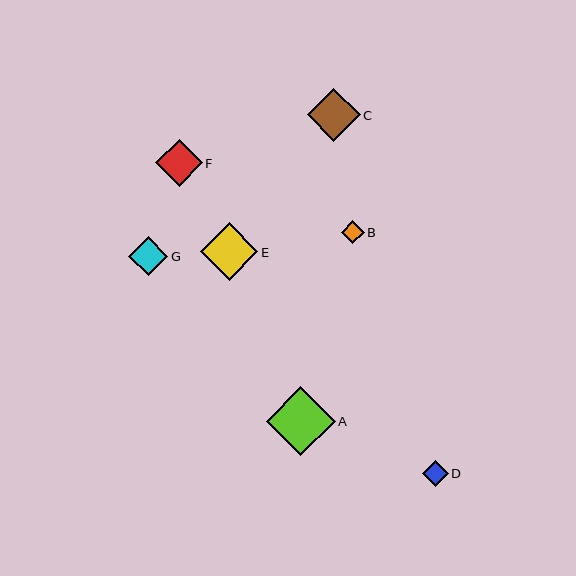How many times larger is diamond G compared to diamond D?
Diamond G is approximately 1.5 times the size of diamond D.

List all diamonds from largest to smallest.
From largest to smallest: A, E, C, F, G, D, B.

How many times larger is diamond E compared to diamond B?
Diamond E is approximately 2.5 times the size of diamond B.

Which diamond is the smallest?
Diamond B is the smallest with a size of approximately 23 pixels.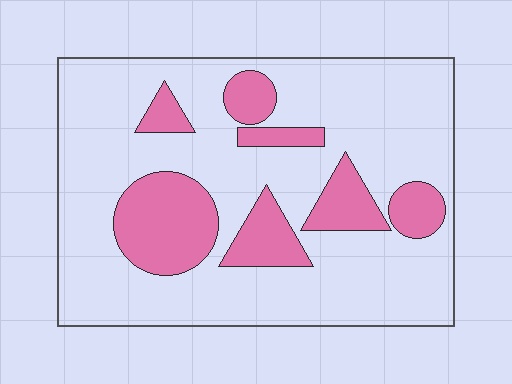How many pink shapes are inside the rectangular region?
7.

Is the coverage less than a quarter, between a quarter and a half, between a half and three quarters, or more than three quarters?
Less than a quarter.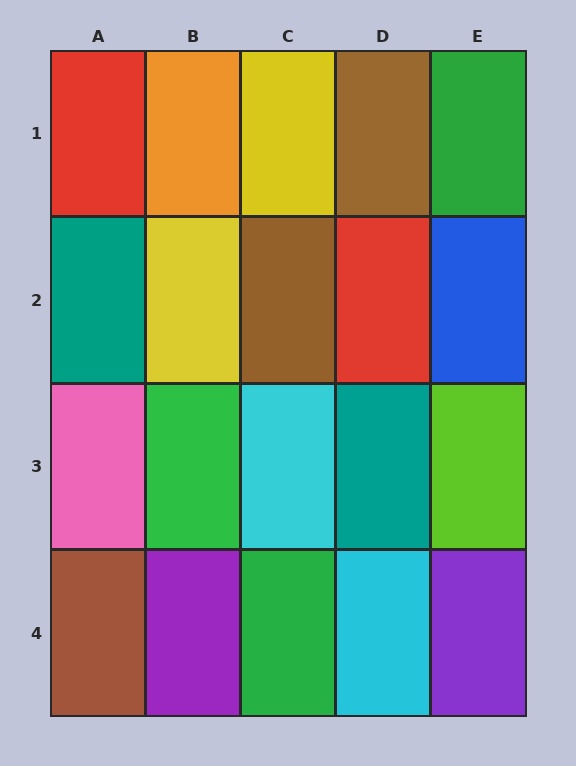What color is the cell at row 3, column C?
Cyan.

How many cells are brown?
3 cells are brown.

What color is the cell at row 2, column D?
Red.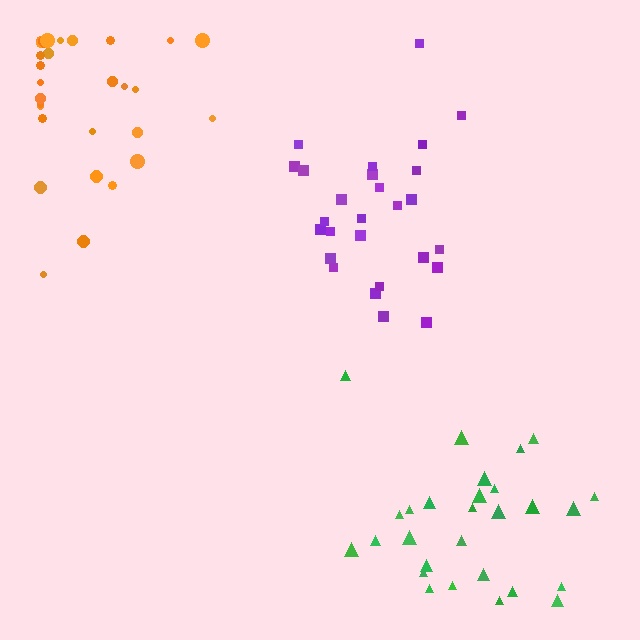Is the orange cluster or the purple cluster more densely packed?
Purple.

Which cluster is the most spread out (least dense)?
Orange.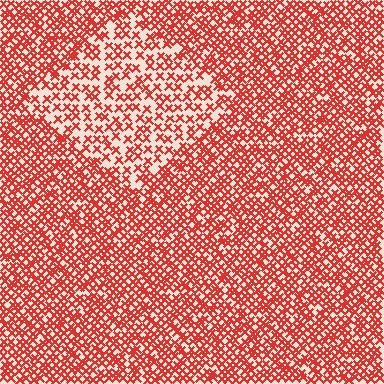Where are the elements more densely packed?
The elements are more densely packed outside the diamond boundary.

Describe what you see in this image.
The image contains small red elements arranged at two different densities. A diamond-shaped region is visible where the elements are less densely packed than the surrounding area.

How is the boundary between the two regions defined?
The boundary is defined by a change in element density (approximately 1.9x ratio). All elements are the same color, size, and shape.